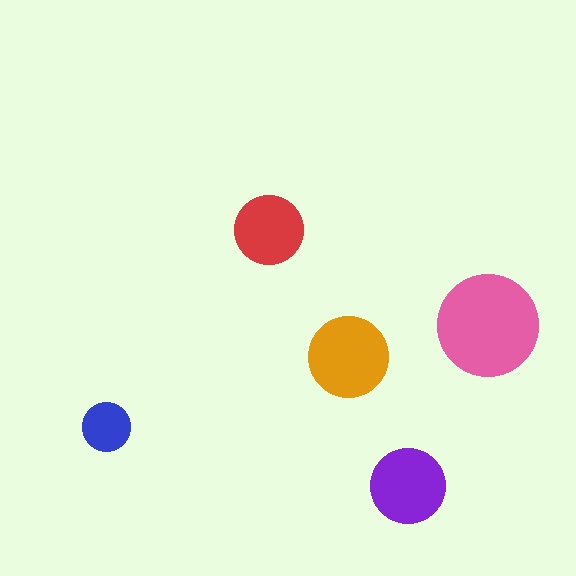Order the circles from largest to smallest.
the pink one, the orange one, the purple one, the red one, the blue one.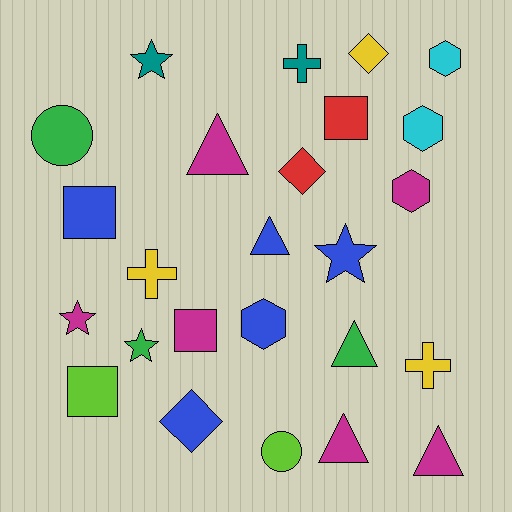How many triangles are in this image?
There are 5 triangles.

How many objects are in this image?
There are 25 objects.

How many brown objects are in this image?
There are no brown objects.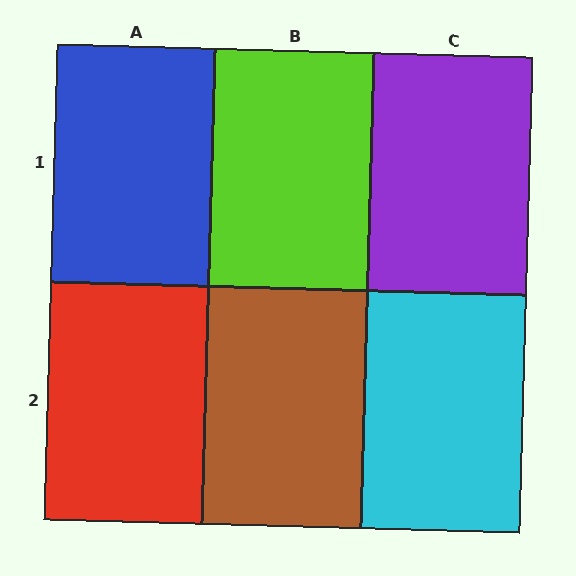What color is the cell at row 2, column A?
Red.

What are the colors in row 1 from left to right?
Blue, lime, purple.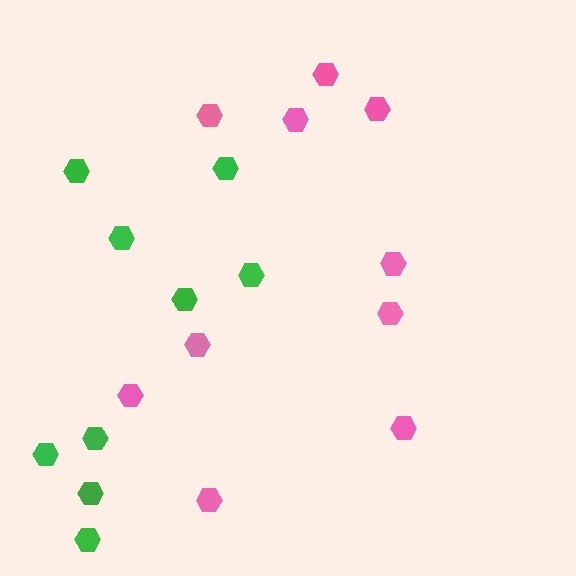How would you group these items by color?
There are 2 groups: one group of pink hexagons (10) and one group of green hexagons (9).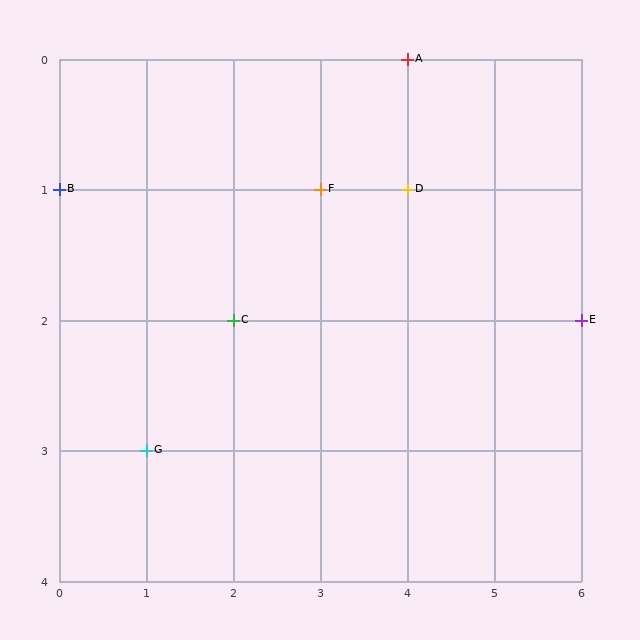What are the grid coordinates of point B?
Point B is at grid coordinates (0, 1).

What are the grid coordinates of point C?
Point C is at grid coordinates (2, 2).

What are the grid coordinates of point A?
Point A is at grid coordinates (4, 0).